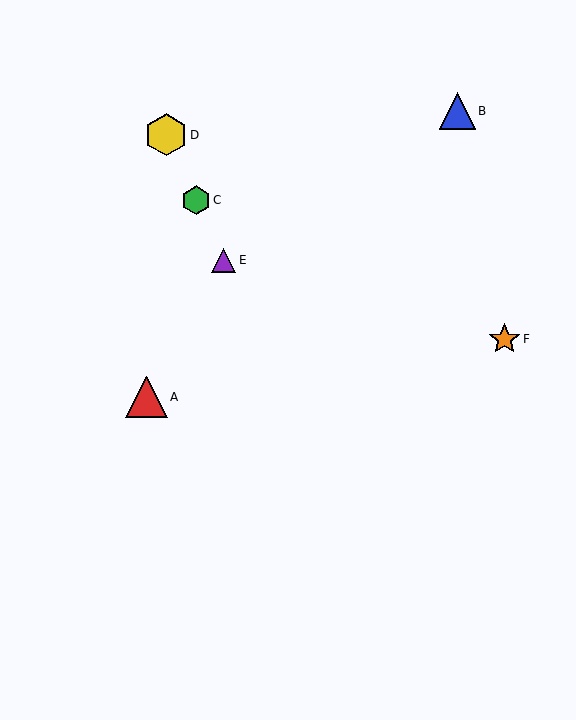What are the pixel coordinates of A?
Object A is at (146, 397).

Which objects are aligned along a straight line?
Objects C, D, E are aligned along a straight line.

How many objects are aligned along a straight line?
3 objects (C, D, E) are aligned along a straight line.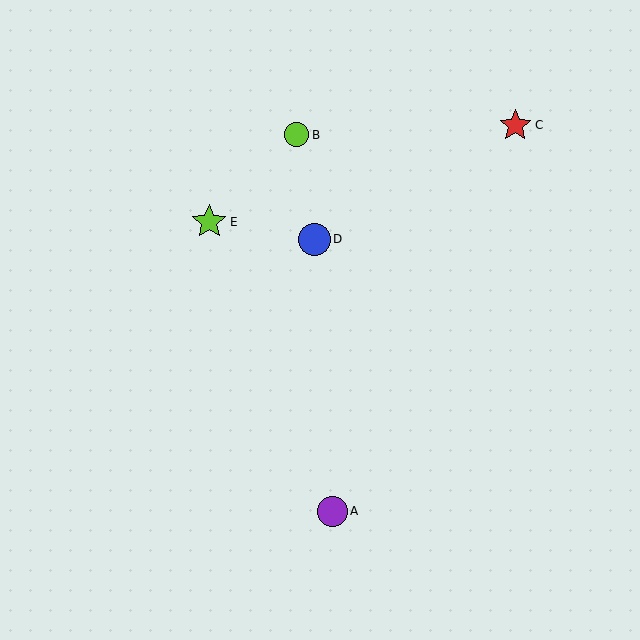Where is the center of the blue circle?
The center of the blue circle is at (314, 239).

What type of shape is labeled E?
Shape E is a lime star.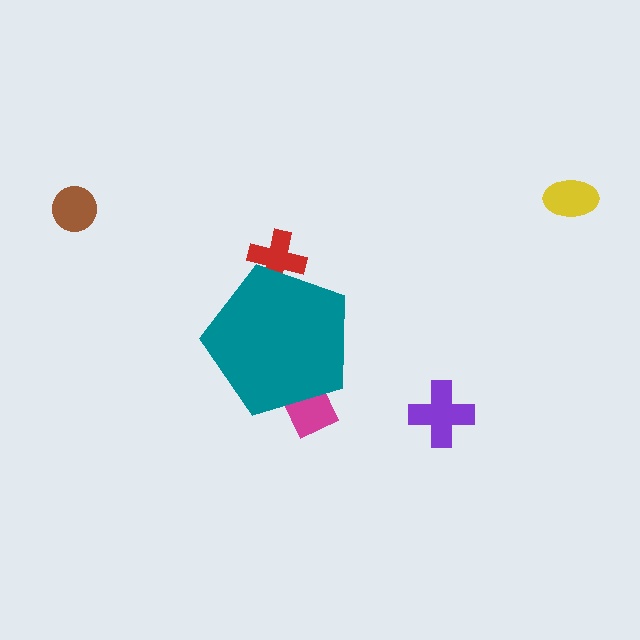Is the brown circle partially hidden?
No, the brown circle is fully visible.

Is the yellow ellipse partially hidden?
No, the yellow ellipse is fully visible.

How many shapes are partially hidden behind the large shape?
2 shapes are partially hidden.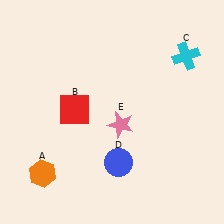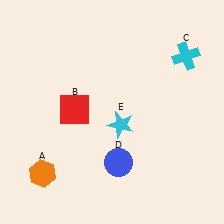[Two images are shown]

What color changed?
The star (E) changed from pink in Image 1 to cyan in Image 2.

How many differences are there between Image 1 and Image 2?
There is 1 difference between the two images.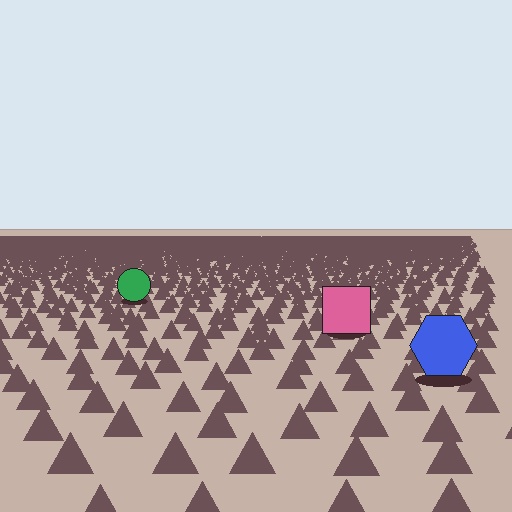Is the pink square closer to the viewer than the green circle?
Yes. The pink square is closer — you can tell from the texture gradient: the ground texture is coarser near it.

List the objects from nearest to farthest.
From nearest to farthest: the blue hexagon, the pink square, the green circle.